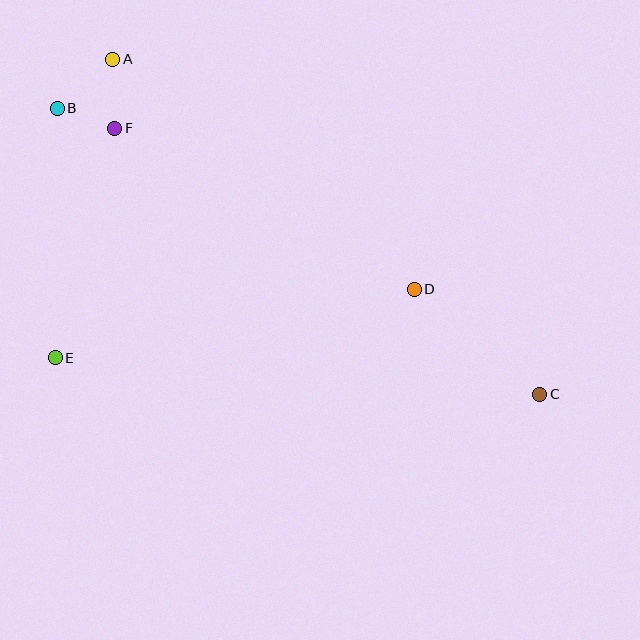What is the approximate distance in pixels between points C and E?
The distance between C and E is approximately 486 pixels.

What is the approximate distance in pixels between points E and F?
The distance between E and F is approximately 237 pixels.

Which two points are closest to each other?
Points B and F are closest to each other.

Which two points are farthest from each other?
Points B and C are farthest from each other.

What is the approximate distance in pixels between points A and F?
The distance between A and F is approximately 69 pixels.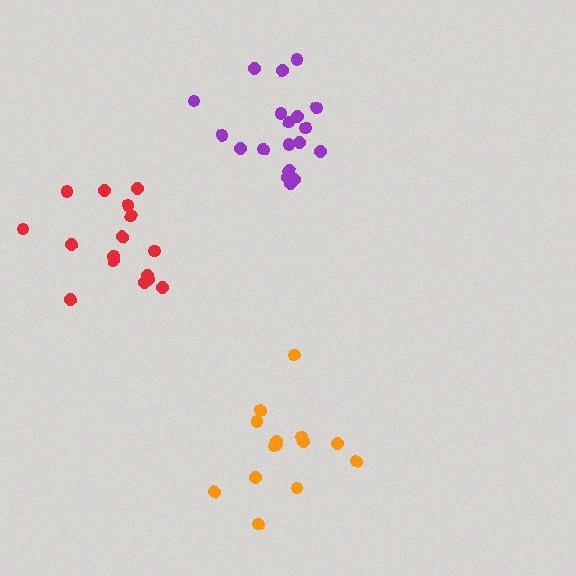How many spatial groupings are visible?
There are 3 spatial groupings.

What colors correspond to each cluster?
The clusters are colored: purple, red, orange.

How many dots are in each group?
Group 1: 19 dots, Group 2: 17 dots, Group 3: 14 dots (50 total).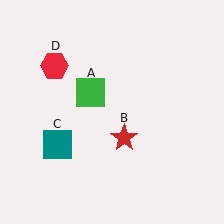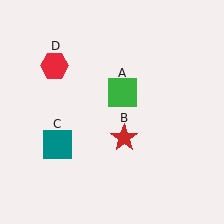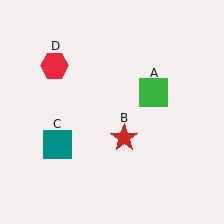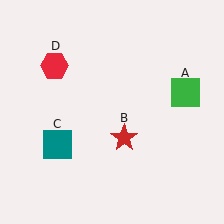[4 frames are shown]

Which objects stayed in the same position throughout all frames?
Red star (object B) and teal square (object C) and red hexagon (object D) remained stationary.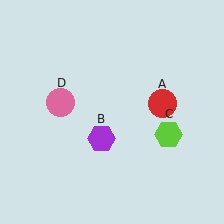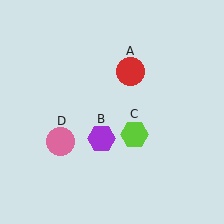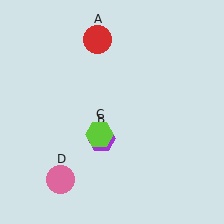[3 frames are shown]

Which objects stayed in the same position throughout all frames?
Purple hexagon (object B) remained stationary.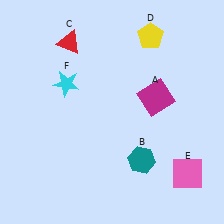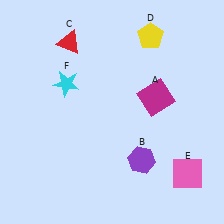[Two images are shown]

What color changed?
The hexagon (B) changed from teal in Image 1 to purple in Image 2.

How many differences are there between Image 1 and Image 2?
There is 1 difference between the two images.